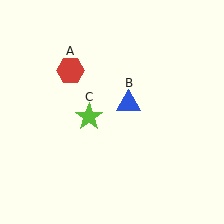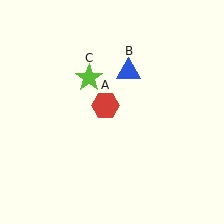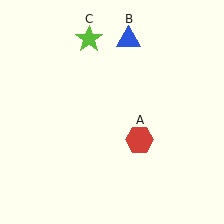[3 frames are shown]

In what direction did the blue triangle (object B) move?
The blue triangle (object B) moved up.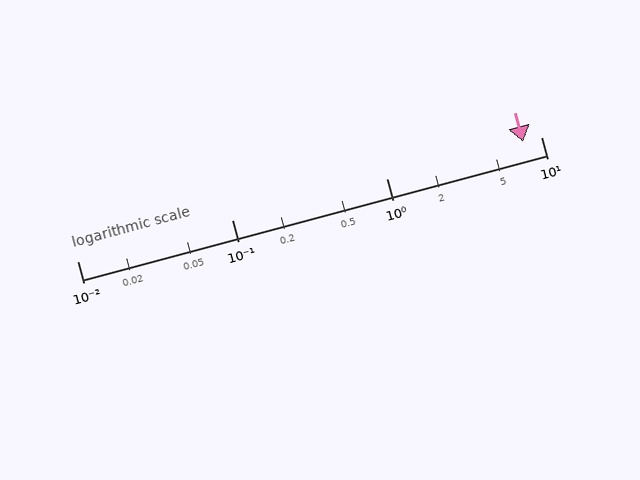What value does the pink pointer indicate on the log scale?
The pointer indicates approximately 7.7.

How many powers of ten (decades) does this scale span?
The scale spans 3 decades, from 0.01 to 10.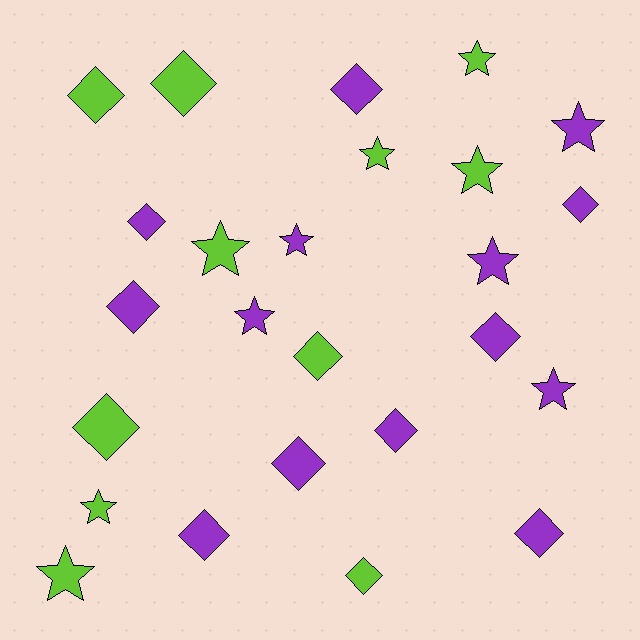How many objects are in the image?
There are 25 objects.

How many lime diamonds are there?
There are 5 lime diamonds.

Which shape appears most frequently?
Diamond, with 14 objects.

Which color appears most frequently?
Purple, with 14 objects.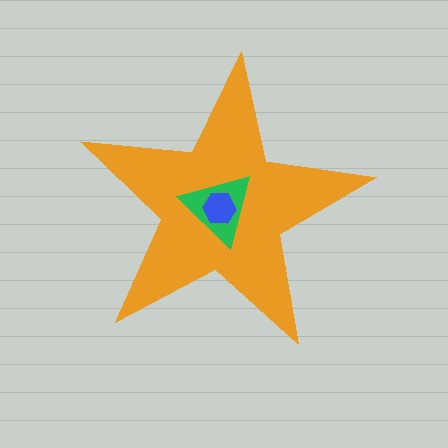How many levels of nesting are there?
3.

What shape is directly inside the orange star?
The green triangle.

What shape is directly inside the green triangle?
The blue hexagon.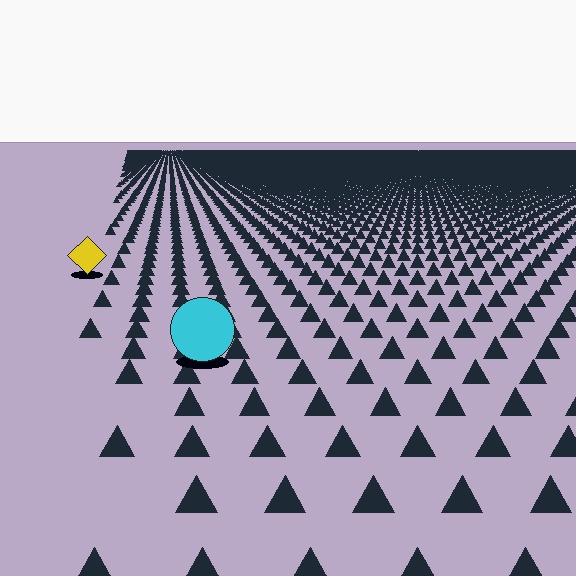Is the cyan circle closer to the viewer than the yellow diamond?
Yes. The cyan circle is closer — you can tell from the texture gradient: the ground texture is coarser near it.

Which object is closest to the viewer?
The cyan circle is closest. The texture marks near it are larger and more spread out.